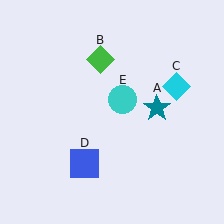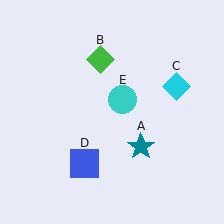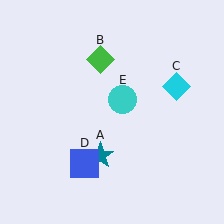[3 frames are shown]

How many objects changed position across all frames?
1 object changed position: teal star (object A).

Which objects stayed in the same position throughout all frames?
Green diamond (object B) and cyan diamond (object C) and blue square (object D) and cyan circle (object E) remained stationary.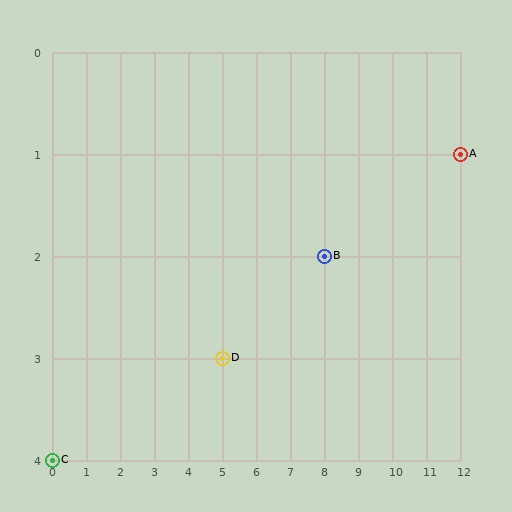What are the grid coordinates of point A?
Point A is at grid coordinates (12, 1).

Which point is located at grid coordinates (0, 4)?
Point C is at (0, 4).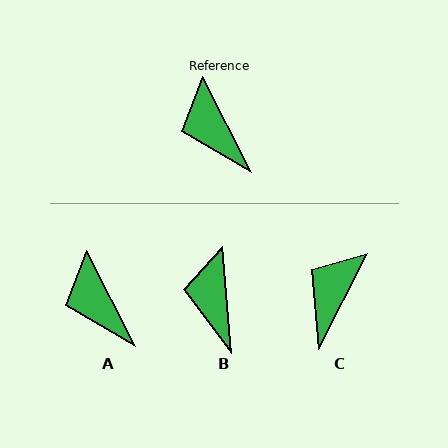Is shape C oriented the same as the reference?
No, it is off by about 54 degrees.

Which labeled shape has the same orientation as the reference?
A.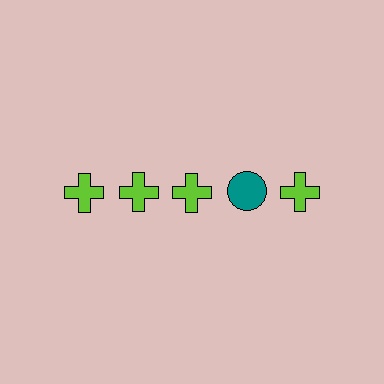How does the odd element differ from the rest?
It differs in both color (teal instead of lime) and shape (circle instead of cross).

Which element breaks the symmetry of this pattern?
The teal circle in the top row, second from right column breaks the symmetry. All other shapes are lime crosses.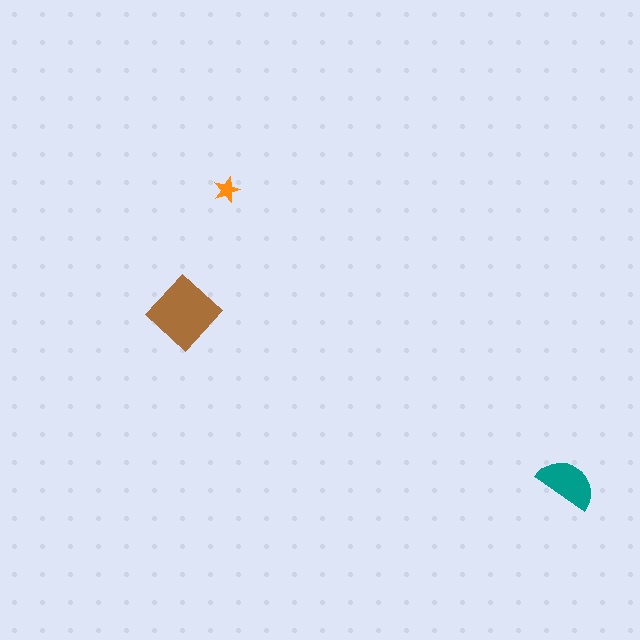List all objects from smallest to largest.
The orange star, the teal semicircle, the brown diamond.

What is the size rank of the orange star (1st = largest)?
3rd.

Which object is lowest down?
The teal semicircle is bottommost.